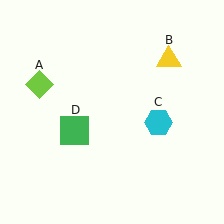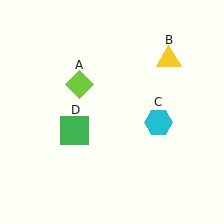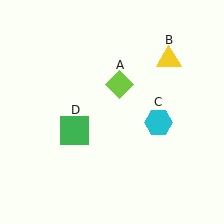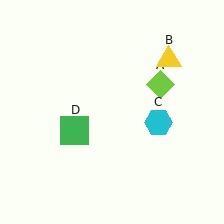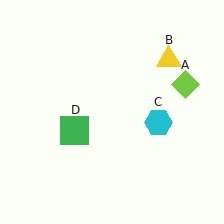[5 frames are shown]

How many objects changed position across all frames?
1 object changed position: lime diamond (object A).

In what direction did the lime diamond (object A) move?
The lime diamond (object A) moved right.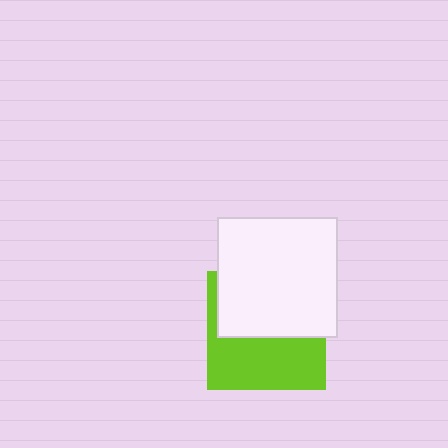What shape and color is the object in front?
The object in front is a white square.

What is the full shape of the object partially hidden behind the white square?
The partially hidden object is a lime square.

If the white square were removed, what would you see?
You would see the complete lime square.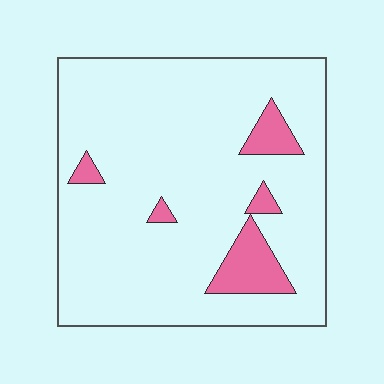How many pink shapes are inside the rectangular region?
5.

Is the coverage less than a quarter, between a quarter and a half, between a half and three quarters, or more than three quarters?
Less than a quarter.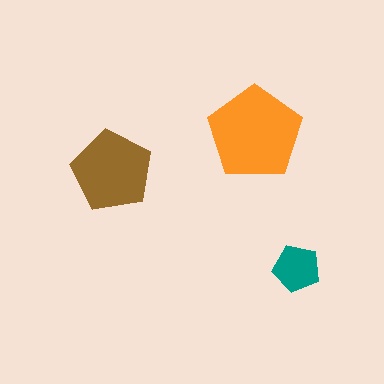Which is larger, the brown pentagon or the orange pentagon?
The orange one.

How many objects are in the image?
There are 3 objects in the image.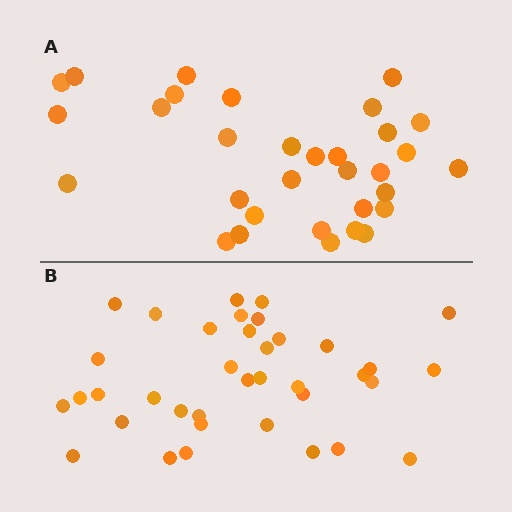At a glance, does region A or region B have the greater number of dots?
Region B (the bottom region) has more dots.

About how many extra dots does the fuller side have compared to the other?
Region B has about 5 more dots than region A.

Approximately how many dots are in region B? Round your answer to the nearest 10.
About 40 dots. (The exact count is 37, which rounds to 40.)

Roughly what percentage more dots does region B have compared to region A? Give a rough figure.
About 15% more.